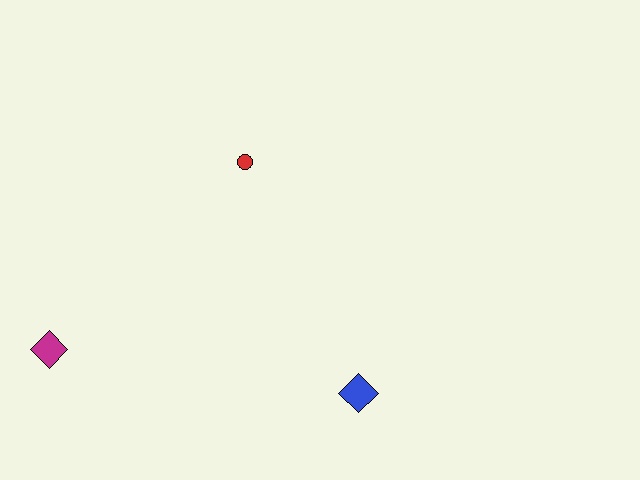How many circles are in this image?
There is 1 circle.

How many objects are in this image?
There are 3 objects.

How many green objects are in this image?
There are no green objects.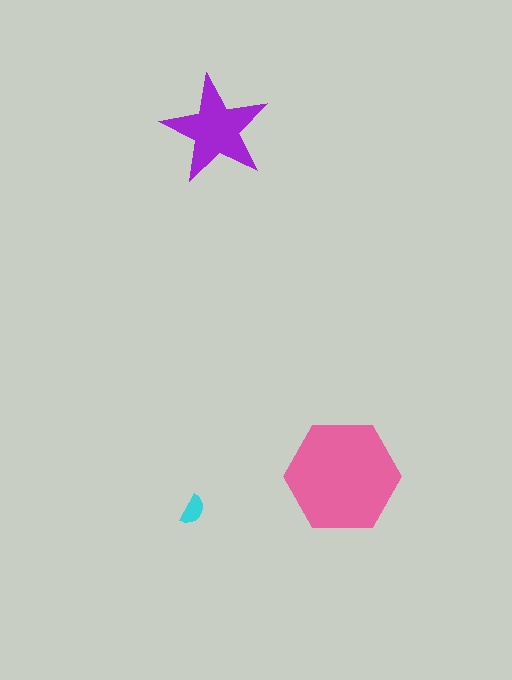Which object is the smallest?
The cyan semicircle.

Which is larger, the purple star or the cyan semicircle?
The purple star.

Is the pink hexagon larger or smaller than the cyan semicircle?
Larger.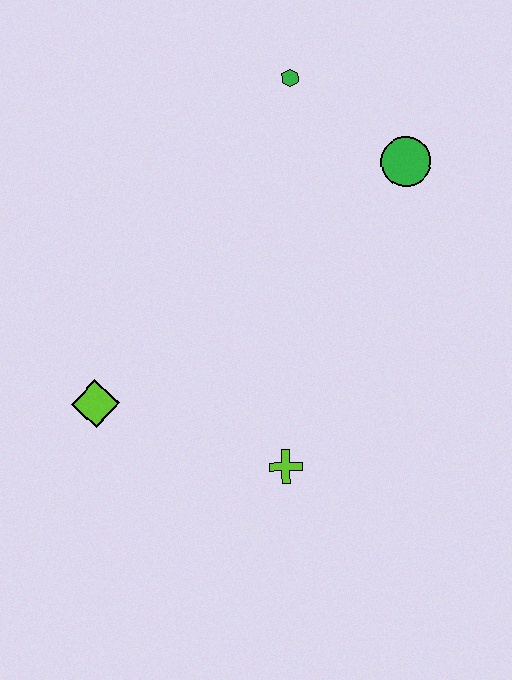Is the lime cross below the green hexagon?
Yes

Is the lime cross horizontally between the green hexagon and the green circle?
No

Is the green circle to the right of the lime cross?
Yes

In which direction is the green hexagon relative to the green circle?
The green hexagon is to the left of the green circle.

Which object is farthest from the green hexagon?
The lime cross is farthest from the green hexagon.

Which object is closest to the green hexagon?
The green circle is closest to the green hexagon.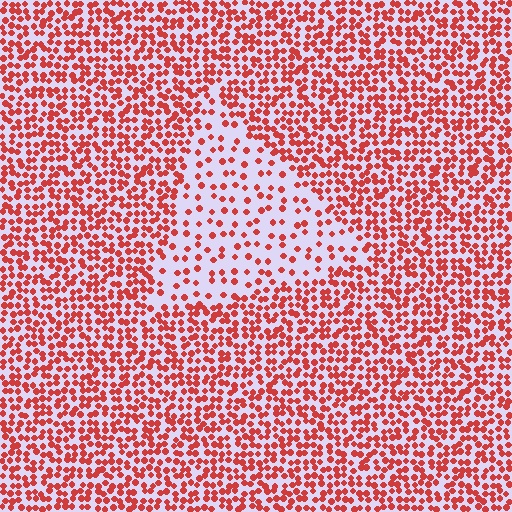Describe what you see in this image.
The image contains small red elements arranged at two different densities. A triangle-shaped region is visible where the elements are less densely packed than the surrounding area.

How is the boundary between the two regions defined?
The boundary is defined by a change in element density (approximately 2.4x ratio). All elements are the same color, size, and shape.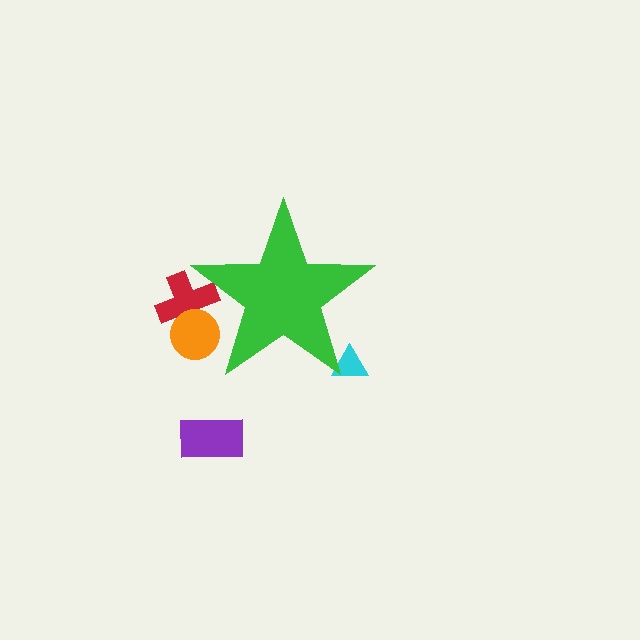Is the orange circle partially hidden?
Yes, the orange circle is partially hidden behind the green star.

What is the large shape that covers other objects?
A green star.